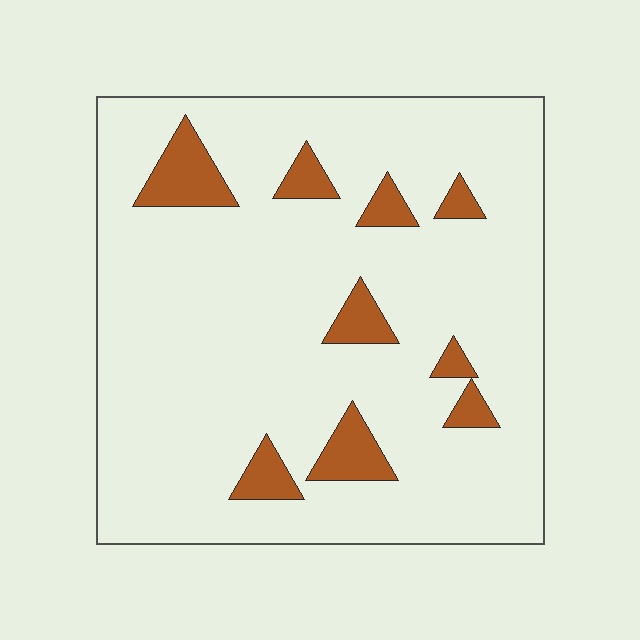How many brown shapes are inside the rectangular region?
9.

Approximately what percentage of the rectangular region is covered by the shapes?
Approximately 10%.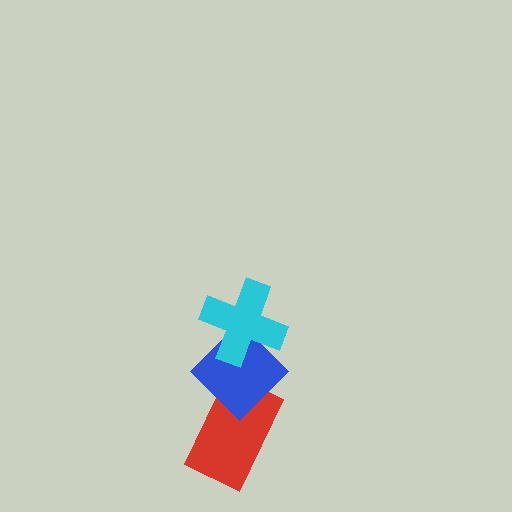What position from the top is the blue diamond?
The blue diamond is 2nd from the top.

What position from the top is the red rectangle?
The red rectangle is 3rd from the top.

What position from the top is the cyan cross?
The cyan cross is 1st from the top.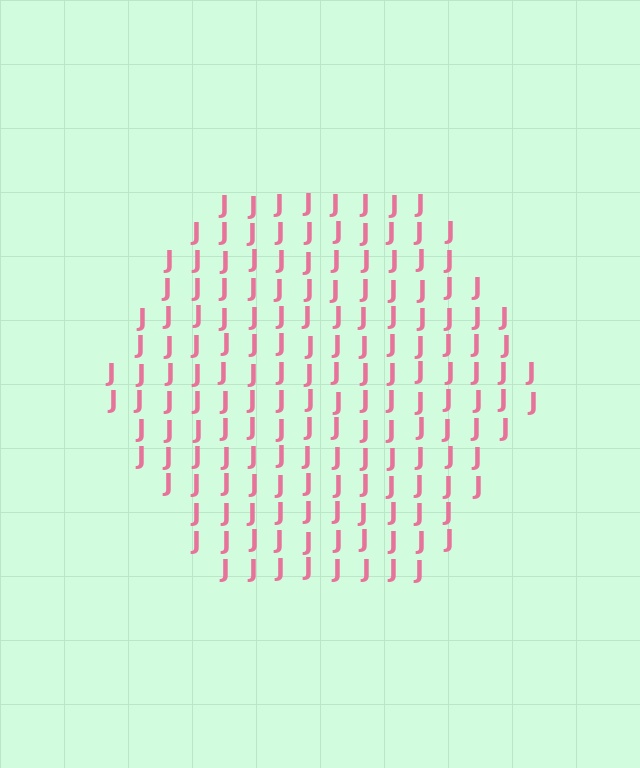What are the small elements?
The small elements are letter J's.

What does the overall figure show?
The overall figure shows a hexagon.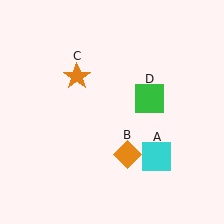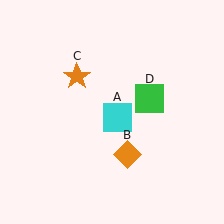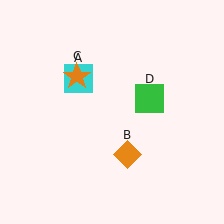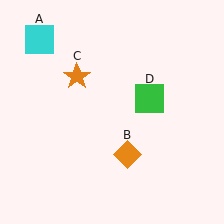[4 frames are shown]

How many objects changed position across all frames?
1 object changed position: cyan square (object A).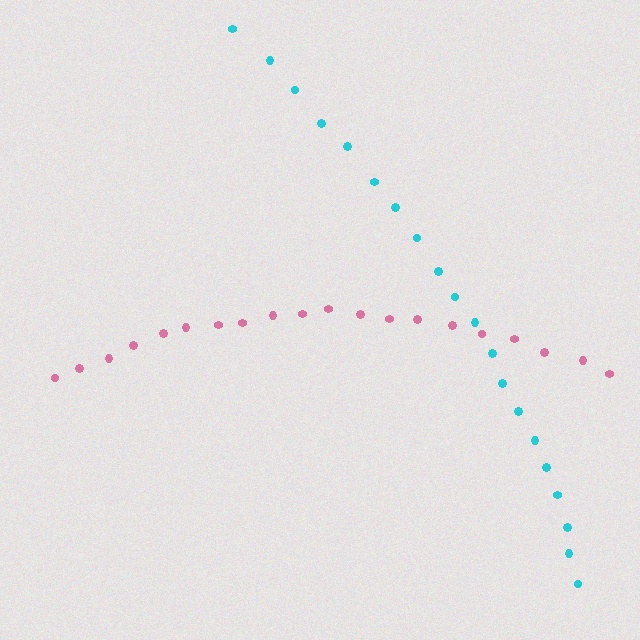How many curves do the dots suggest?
There are 2 distinct paths.